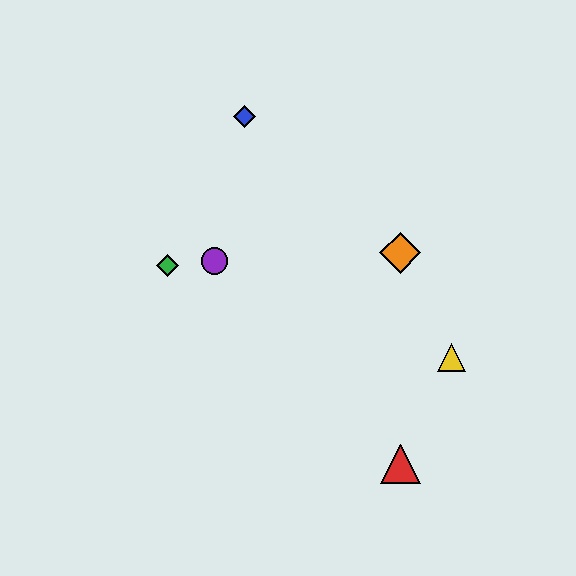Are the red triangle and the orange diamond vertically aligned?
Yes, both are at x≈400.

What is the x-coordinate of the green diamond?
The green diamond is at x≈167.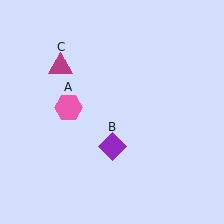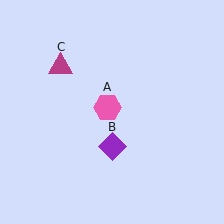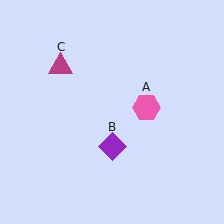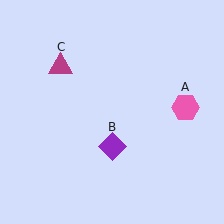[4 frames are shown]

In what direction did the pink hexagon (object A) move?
The pink hexagon (object A) moved right.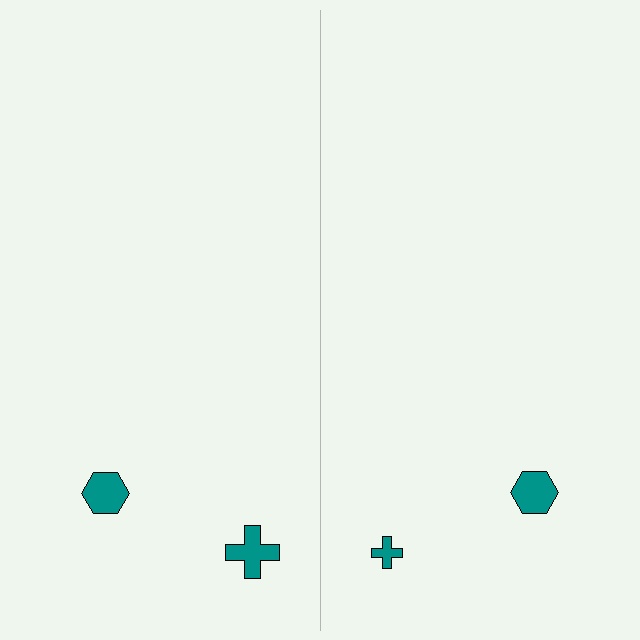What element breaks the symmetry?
The teal cross on the right side has a different size than its mirror counterpart.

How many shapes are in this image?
There are 4 shapes in this image.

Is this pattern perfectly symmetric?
No, the pattern is not perfectly symmetric. The teal cross on the right side has a different size than its mirror counterpart.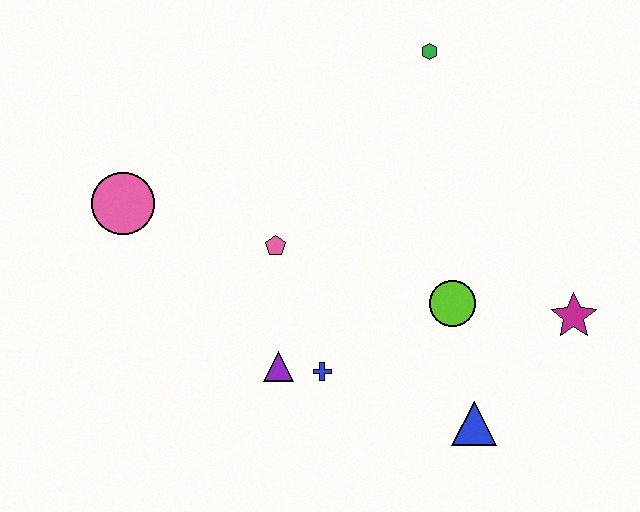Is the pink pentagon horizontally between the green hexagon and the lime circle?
No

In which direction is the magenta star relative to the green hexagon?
The magenta star is below the green hexagon.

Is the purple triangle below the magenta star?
Yes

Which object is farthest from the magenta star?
The pink circle is farthest from the magenta star.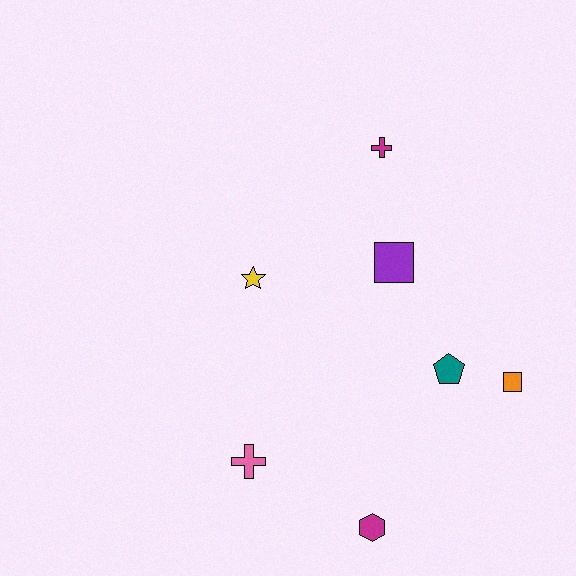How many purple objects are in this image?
There is 1 purple object.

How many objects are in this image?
There are 7 objects.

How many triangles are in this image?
There are no triangles.